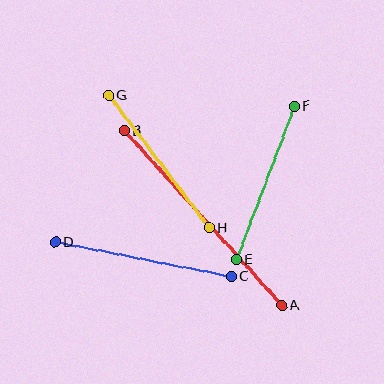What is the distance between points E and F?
The distance is approximately 164 pixels.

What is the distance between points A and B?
The distance is approximately 235 pixels.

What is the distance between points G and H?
The distance is approximately 166 pixels.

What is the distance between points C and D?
The distance is approximately 179 pixels.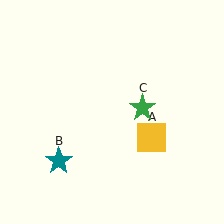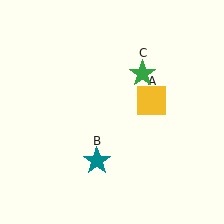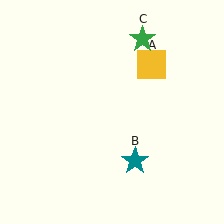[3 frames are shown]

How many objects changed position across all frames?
3 objects changed position: yellow square (object A), teal star (object B), green star (object C).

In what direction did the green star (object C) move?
The green star (object C) moved up.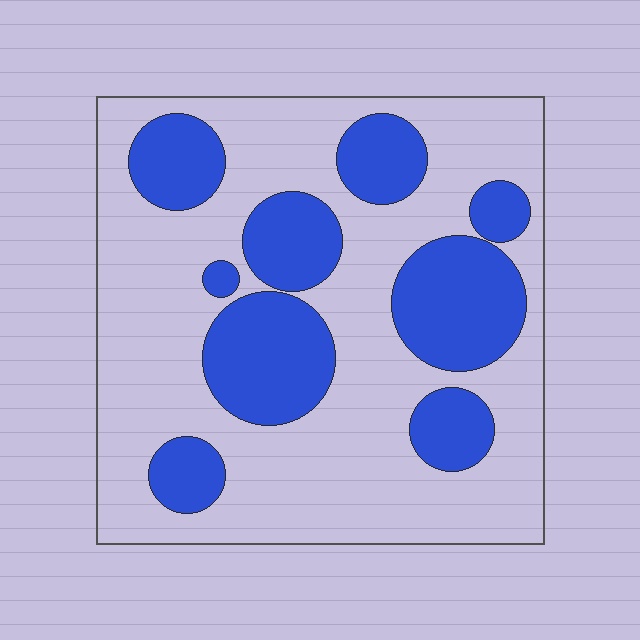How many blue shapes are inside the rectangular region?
9.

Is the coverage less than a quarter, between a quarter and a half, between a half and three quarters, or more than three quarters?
Between a quarter and a half.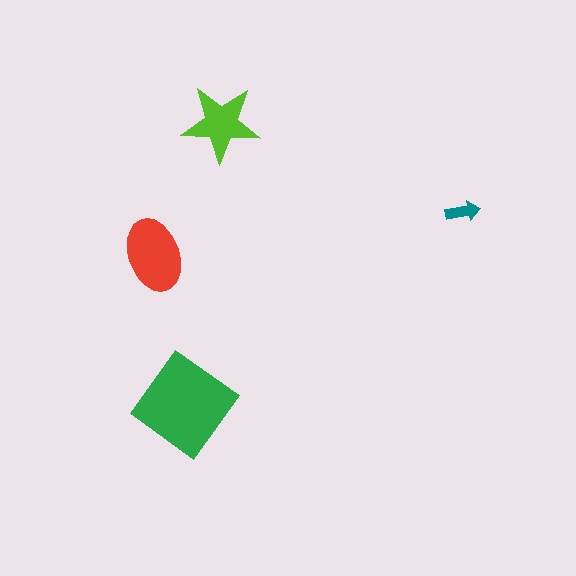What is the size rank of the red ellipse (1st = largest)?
2nd.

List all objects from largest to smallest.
The green diamond, the red ellipse, the lime star, the teal arrow.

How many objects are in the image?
There are 4 objects in the image.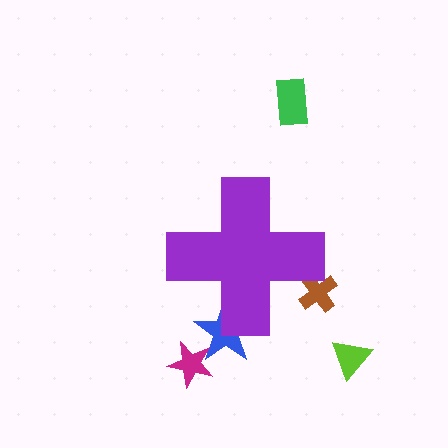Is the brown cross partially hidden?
Yes, the brown cross is partially hidden behind the purple cross.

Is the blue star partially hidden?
Yes, the blue star is partially hidden behind the purple cross.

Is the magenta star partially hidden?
No, the magenta star is fully visible.